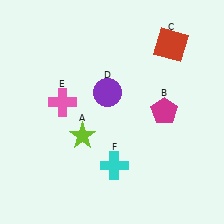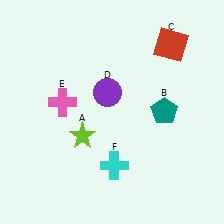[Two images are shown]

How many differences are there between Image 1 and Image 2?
There is 1 difference between the two images.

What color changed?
The pentagon (B) changed from magenta in Image 1 to teal in Image 2.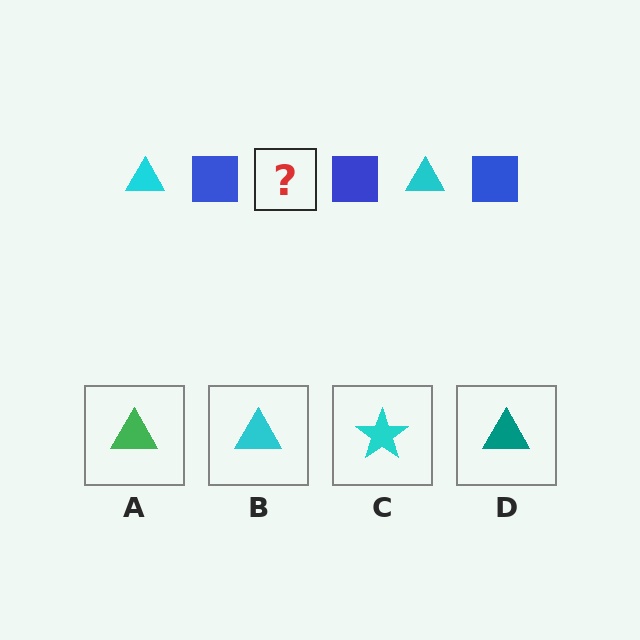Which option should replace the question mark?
Option B.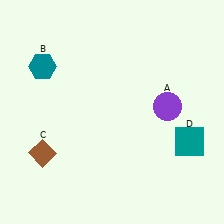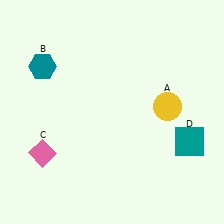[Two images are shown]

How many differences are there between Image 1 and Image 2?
There are 2 differences between the two images.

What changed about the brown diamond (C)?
In Image 1, C is brown. In Image 2, it changed to pink.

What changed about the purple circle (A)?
In Image 1, A is purple. In Image 2, it changed to yellow.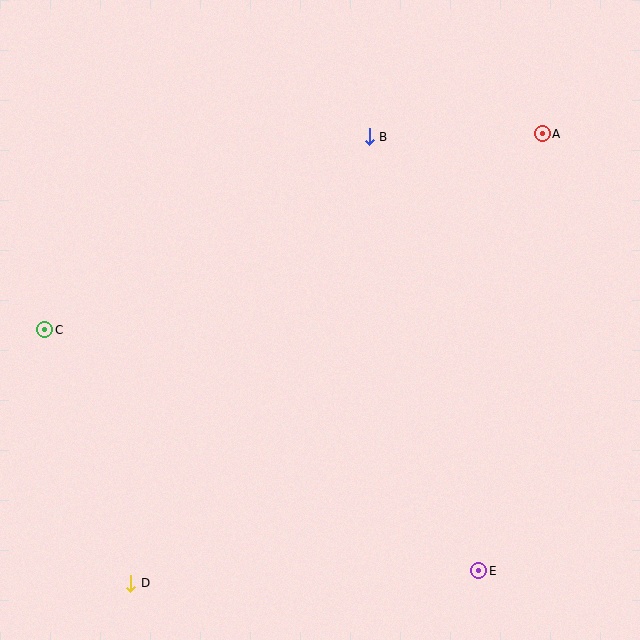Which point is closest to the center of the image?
Point B at (369, 137) is closest to the center.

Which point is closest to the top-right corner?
Point A is closest to the top-right corner.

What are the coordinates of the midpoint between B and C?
The midpoint between B and C is at (207, 233).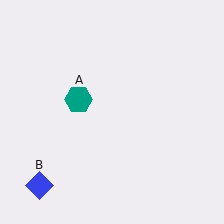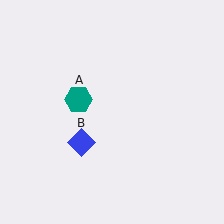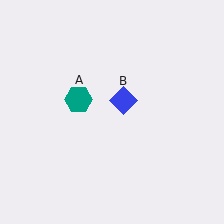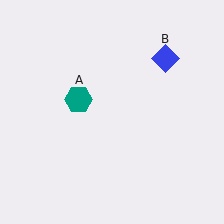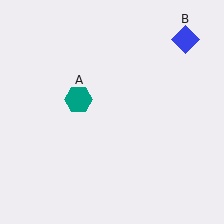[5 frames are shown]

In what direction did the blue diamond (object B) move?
The blue diamond (object B) moved up and to the right.